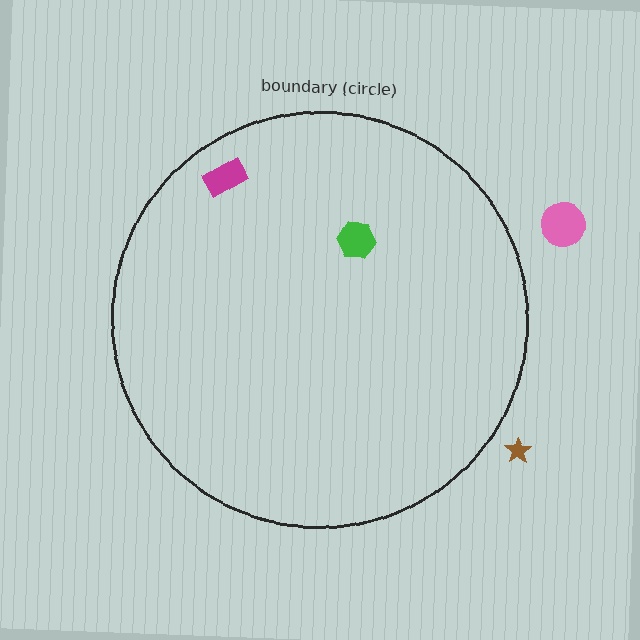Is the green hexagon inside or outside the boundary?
Inside.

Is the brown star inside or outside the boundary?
Outside.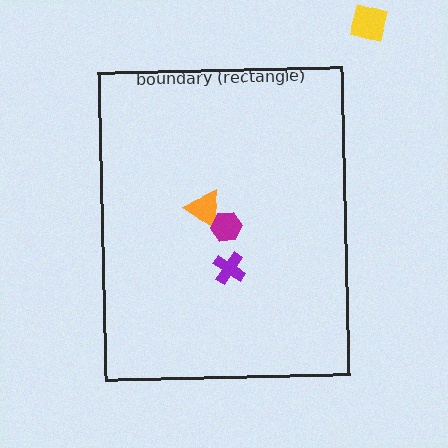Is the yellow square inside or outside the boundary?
Outside.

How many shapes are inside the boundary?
3 inside, 1 outside.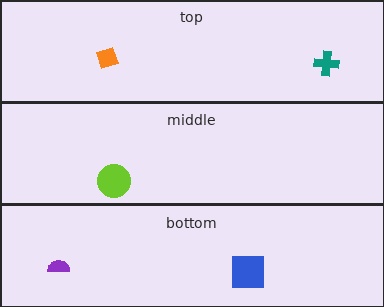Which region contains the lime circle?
The middle region.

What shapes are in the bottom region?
The blue square, the purple semicircle.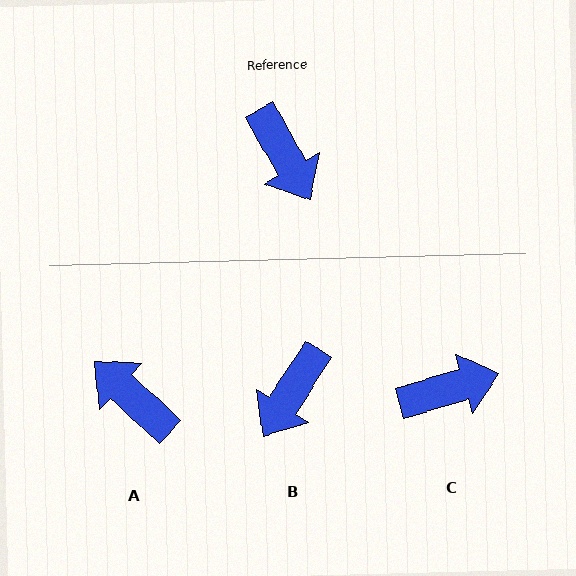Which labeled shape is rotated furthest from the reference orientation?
A, about 162 degrees away.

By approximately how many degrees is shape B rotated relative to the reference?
Approximately 62 degrees clockwise.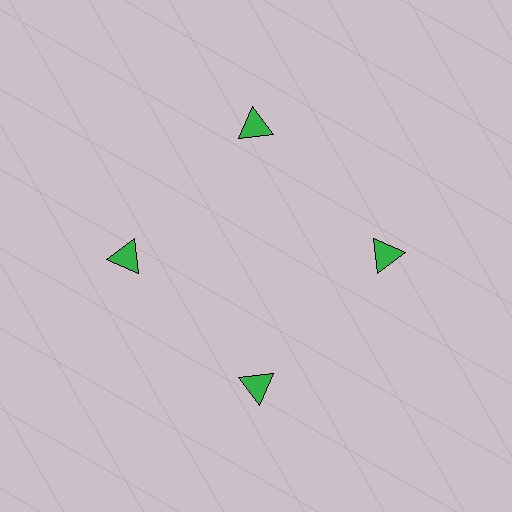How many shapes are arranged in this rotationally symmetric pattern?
There are 4 shapes, arranged in 4 groups of 1.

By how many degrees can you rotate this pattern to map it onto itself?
The pattern maps onto itself every 90 degrees of rotation.